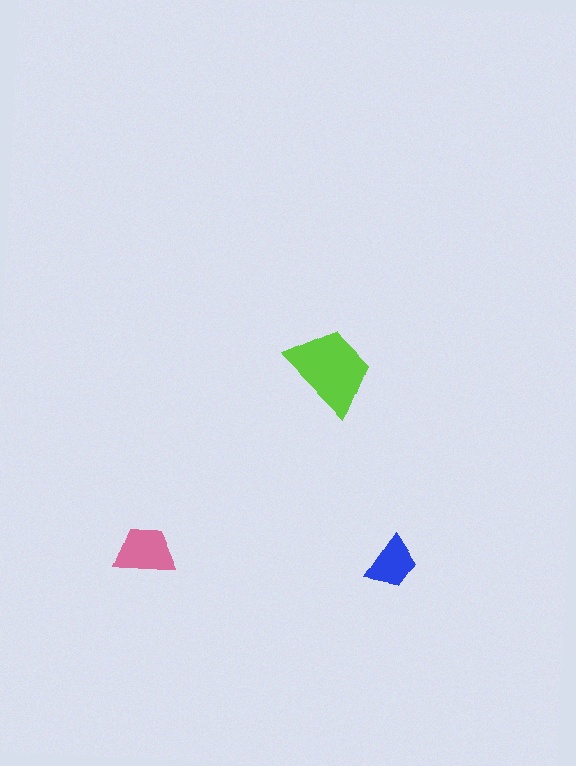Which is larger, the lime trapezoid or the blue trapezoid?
The lime one.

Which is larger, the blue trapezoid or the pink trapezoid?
The pink one.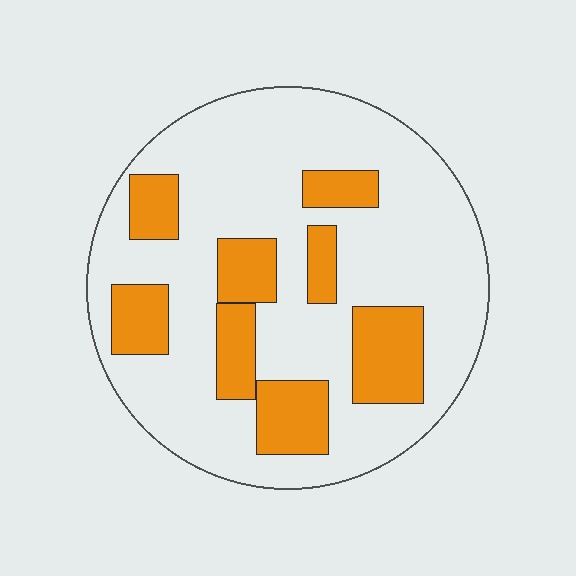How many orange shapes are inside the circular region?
8.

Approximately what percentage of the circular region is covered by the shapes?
Approximately 25%.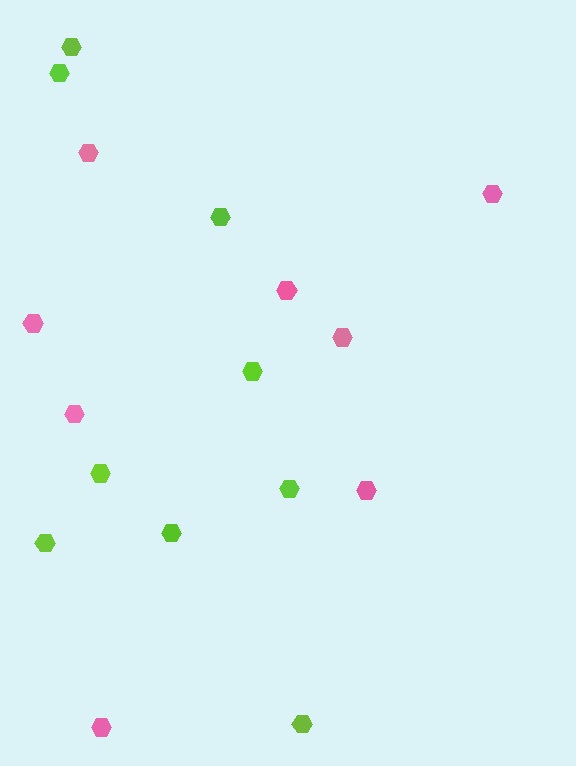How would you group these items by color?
There are 2 groups: one group of lime hexagons (9) and one group of pink hexagons (8).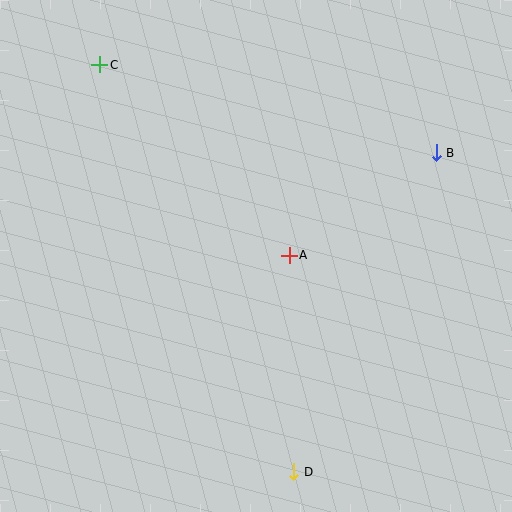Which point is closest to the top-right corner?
Point B is closest to the top-right corner.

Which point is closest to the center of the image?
Point A at (289, 255) is closest to the center.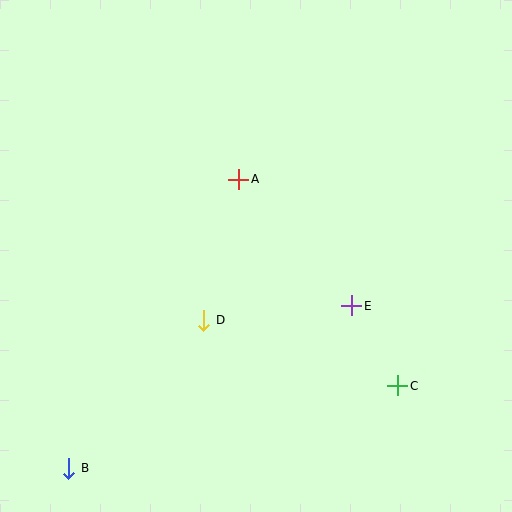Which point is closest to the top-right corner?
Point A is closest to the top-right corner.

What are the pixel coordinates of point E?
Point E is at (352, 306).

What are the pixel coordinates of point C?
Point C is at (398, 386).